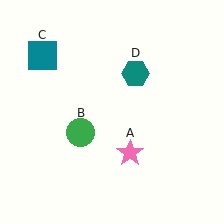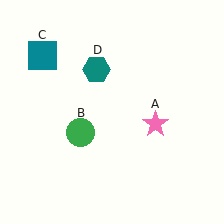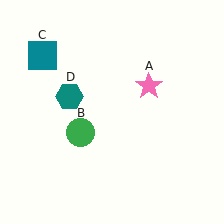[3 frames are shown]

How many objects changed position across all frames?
2 objects changed position: pink star (object A), teal hexagon (object D).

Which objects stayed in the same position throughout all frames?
Green circle (object B) and teal square (object C) remained stationary.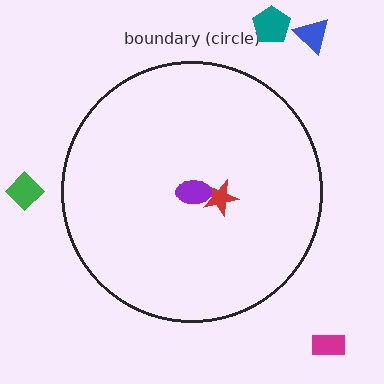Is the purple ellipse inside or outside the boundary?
Inside.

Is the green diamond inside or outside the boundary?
Outside.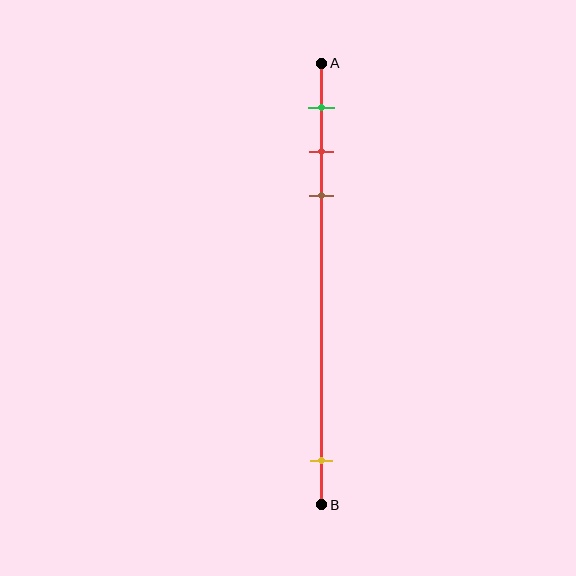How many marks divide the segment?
There are 4 marks dividing the segment.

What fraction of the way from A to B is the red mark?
The red mark is approximately 20% (0.2) of the way from A to B.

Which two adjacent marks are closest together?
The red and brown marks are the closest adjacent pair.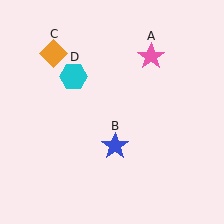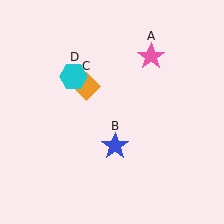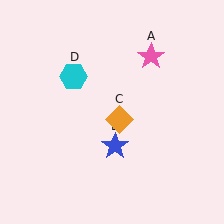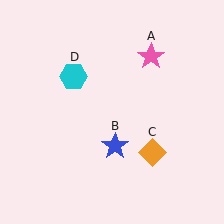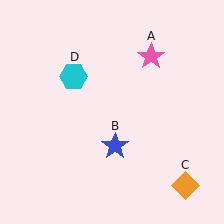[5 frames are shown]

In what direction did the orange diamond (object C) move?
The orange diamond (object C) moved down and to the right.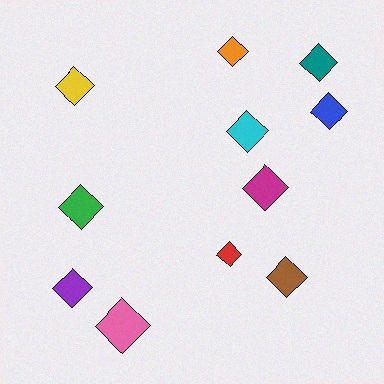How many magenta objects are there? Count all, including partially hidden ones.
There is 1 magenta object.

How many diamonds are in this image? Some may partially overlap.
There are 11 diamonds.